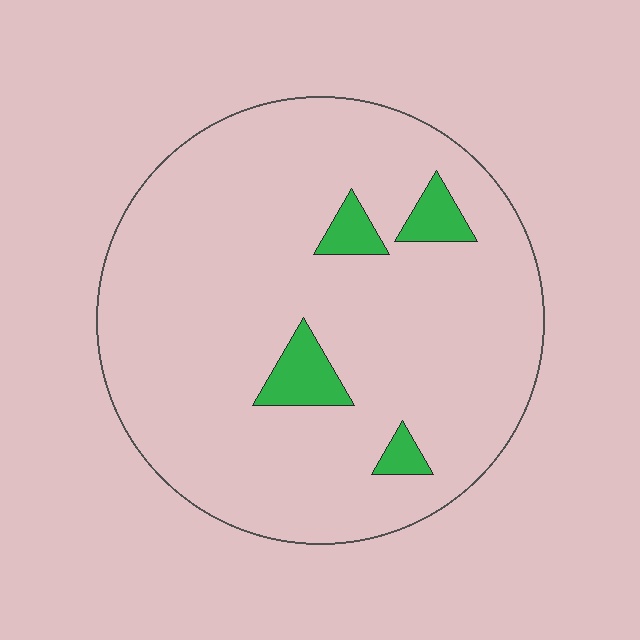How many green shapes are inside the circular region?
4.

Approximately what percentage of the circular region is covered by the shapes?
Approximately 10%.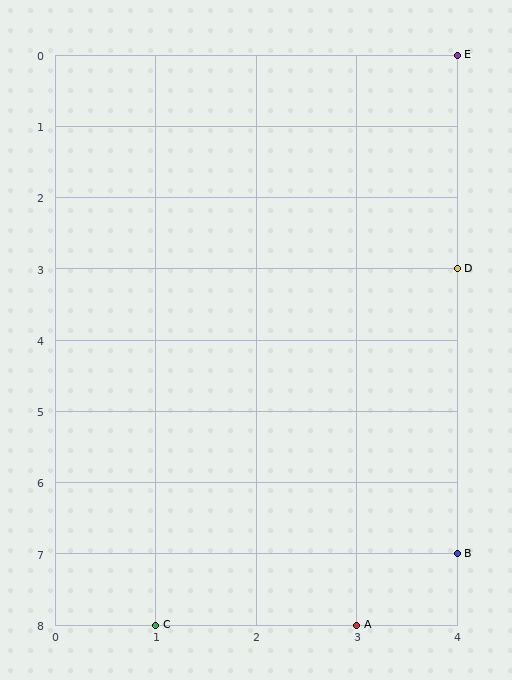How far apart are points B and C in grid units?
Points B and C are 3 columns and 1 row apart (about 3.2 grid units diagonally).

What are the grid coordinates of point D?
Point D is at grid coordinates (4, 3).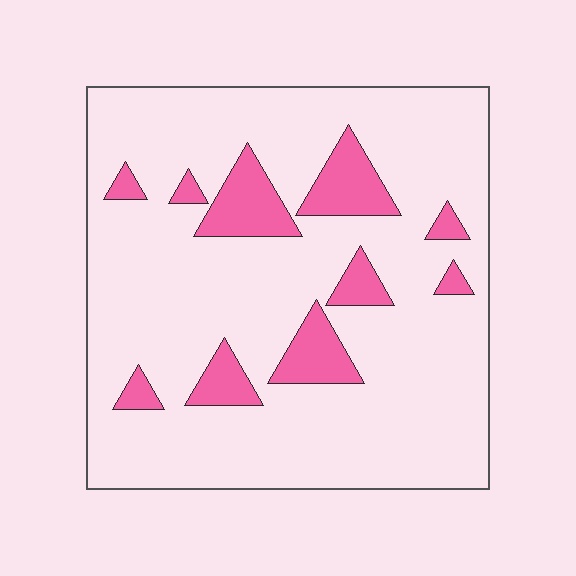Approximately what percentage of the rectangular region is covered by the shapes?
Approximately 15%.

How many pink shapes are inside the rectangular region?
10.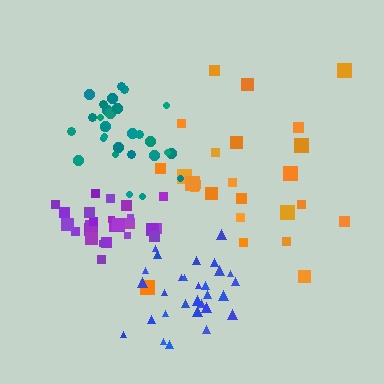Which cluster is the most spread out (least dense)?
Orange.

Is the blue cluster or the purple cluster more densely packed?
Purple.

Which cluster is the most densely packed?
Purple.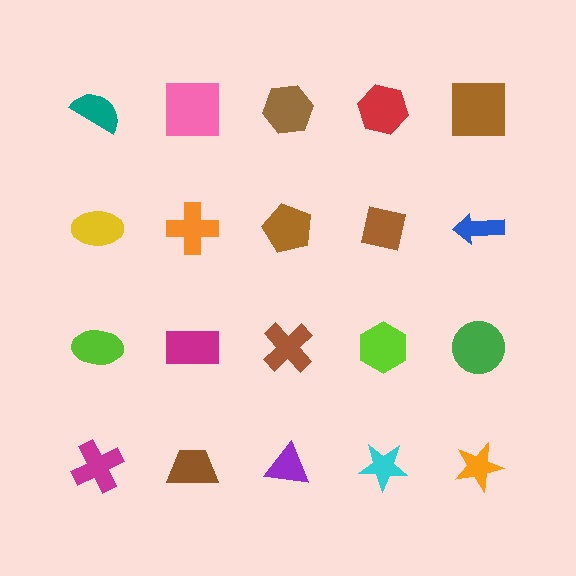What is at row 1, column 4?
A red hexagon.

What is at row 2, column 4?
A brown square.